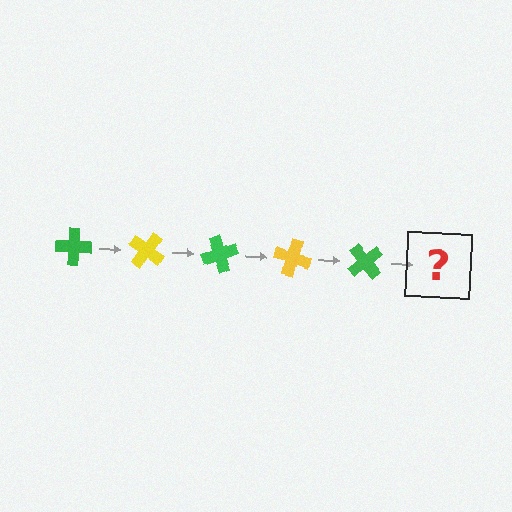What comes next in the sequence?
The next element should be a yellow cross, rotated 175 degrees from the start.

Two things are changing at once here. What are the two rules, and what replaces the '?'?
The two rules are that it rotates 35 degrees each step and the color cycles through green and yellow. The '?' should be a yellow cross, rotated 175 degrees from the start.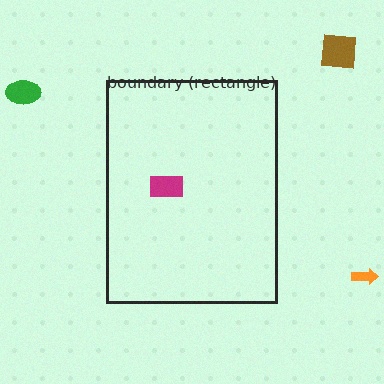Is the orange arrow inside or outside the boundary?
Outside.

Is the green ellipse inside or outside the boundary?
Outside.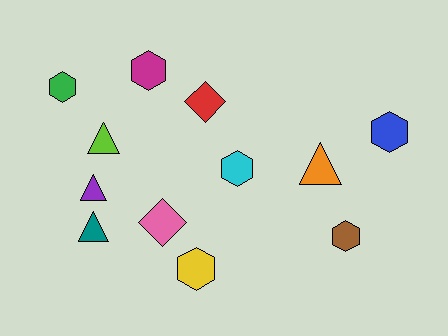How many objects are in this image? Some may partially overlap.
There are 12 objects.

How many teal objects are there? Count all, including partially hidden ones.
There is 1 teal object.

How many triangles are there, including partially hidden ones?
There are 4 triangles.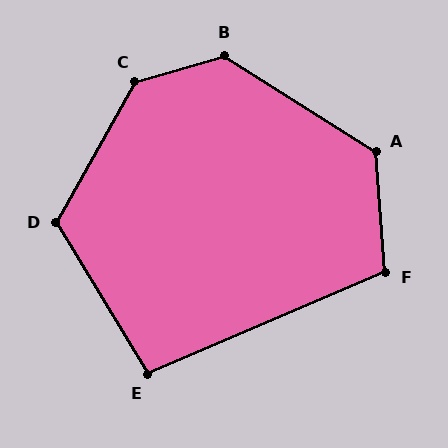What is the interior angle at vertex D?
Approximately 120 degrees (obtuse).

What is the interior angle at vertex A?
Approximately 127 degrees (obtuse).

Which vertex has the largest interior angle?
C, at approximately 135 degrees.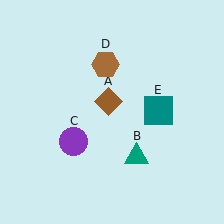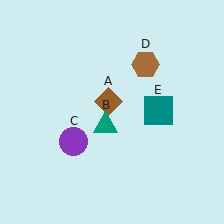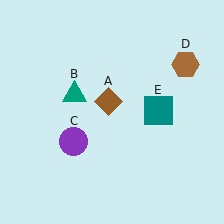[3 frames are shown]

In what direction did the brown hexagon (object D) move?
The brown hexagon (object D) moved right.